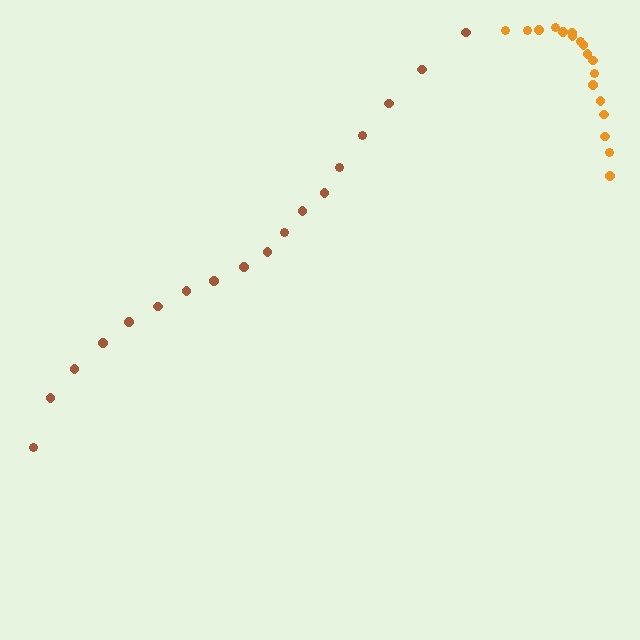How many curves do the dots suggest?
There are 2 distinct paths.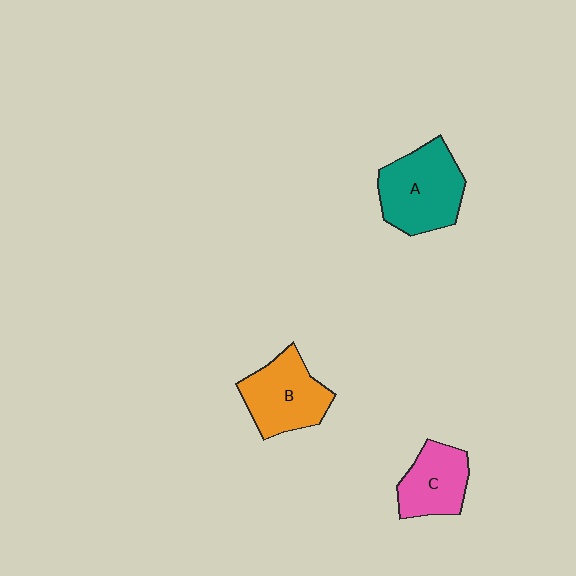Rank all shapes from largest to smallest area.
From largest to smallest: A (teal), B (orange), C (pink).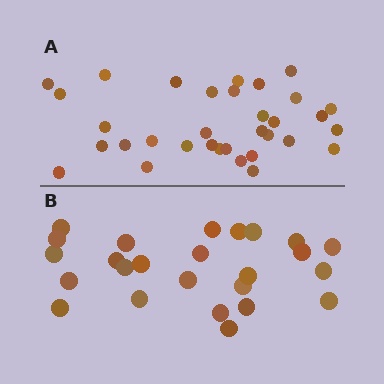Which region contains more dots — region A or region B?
Region A (the top region) has more dots.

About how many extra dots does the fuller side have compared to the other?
Region A has roughly 8 or so more dots than region B.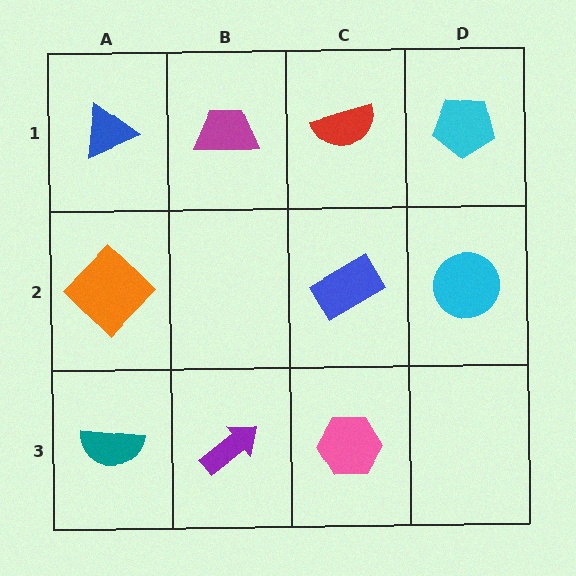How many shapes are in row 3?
3 shapes.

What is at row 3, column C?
A pink hexagon.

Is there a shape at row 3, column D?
No, that cell is empty.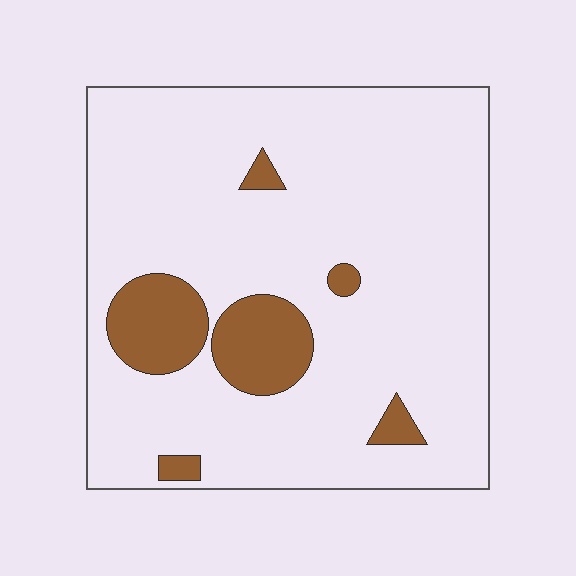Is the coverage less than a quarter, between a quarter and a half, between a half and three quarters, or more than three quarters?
Less than a quarter.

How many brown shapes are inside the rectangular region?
6.